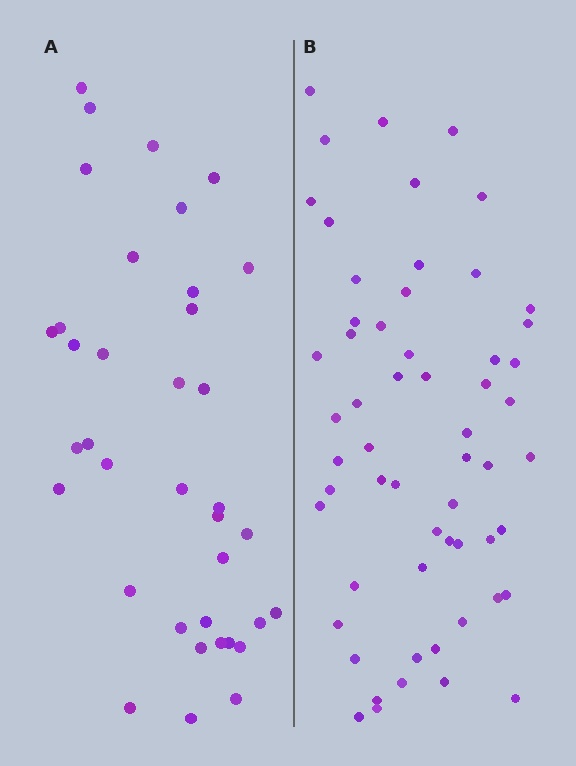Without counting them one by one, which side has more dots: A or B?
Region B (the right region) has more dots.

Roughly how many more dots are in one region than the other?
Region B has approximately 20 more dots than region A.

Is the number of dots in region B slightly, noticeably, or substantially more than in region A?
Region B has substantially more. The ratio is roughly 1.6 to 1.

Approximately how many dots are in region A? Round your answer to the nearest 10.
About 40 dots. (The exact count is 37, which rounds to 40.)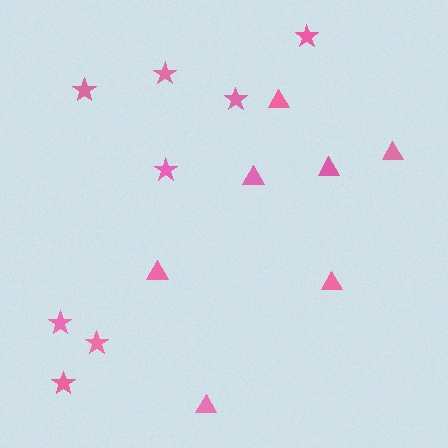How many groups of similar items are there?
There are 2 groups: one group of triangles (7) and one group of stars (8).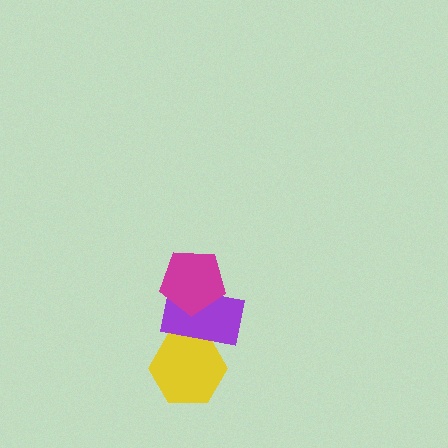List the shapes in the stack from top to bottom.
From top to bottom: the magenta pentagon, the purple rectangle, the yellow hexagon.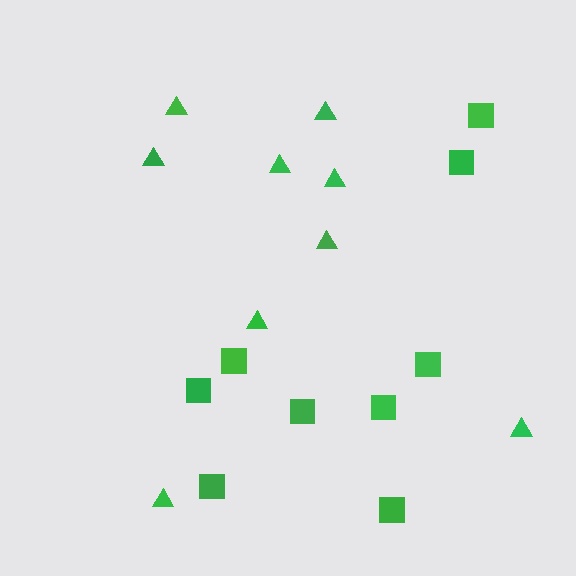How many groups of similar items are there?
There are 2 groups: one group of triangles (9) and one group of squares (9).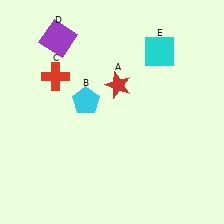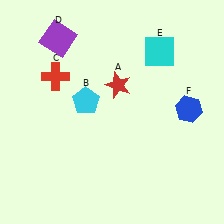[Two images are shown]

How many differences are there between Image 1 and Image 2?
There is 1 difference between the two images.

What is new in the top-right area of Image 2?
A blue hexagon (F) was added in the top-right area of Image 2.